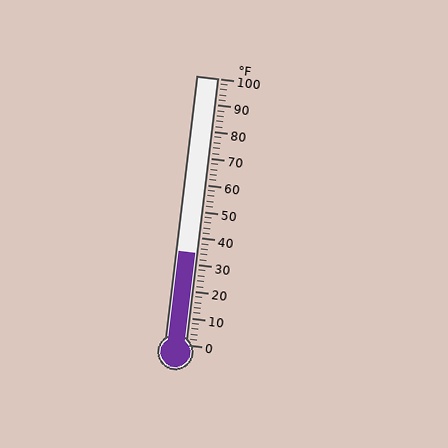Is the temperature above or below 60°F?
The temperature is below 60°F.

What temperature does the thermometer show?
The thermometer shows approximately 34°F.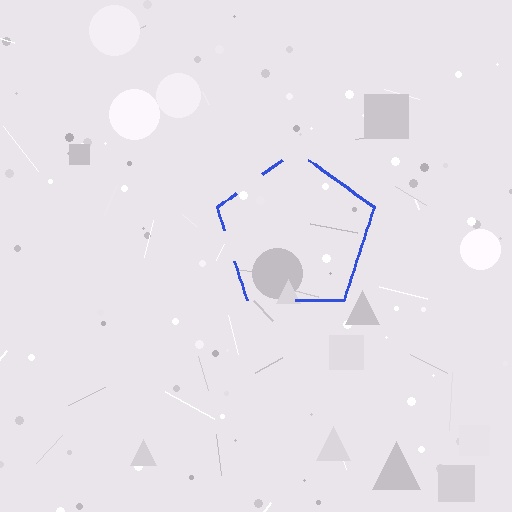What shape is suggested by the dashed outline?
The dashed outline suggests a pentagon.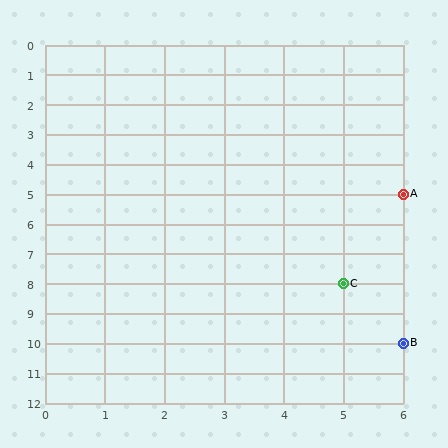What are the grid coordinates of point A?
Point A is at grid coordinates (6, 5).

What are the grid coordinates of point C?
Point C is at grid coordinates (5, 8).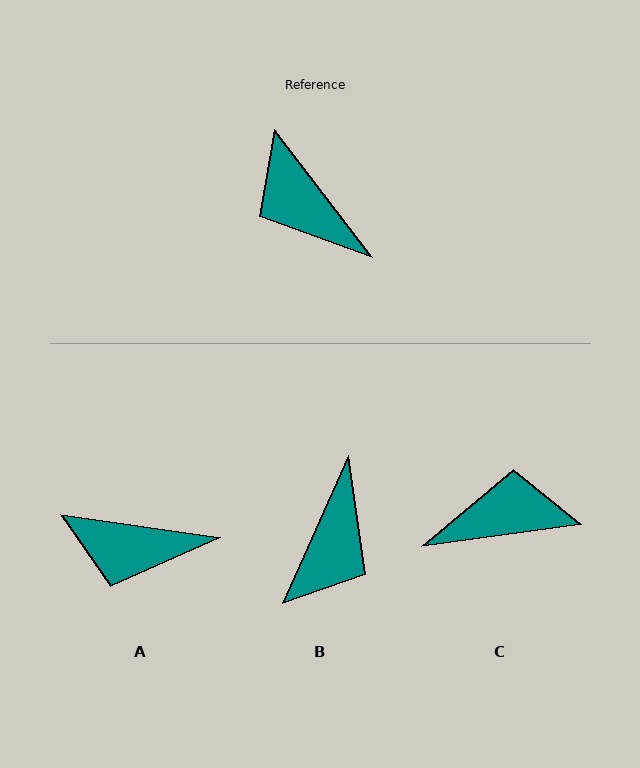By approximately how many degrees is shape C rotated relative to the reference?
Approximately 120 degrees clockwise.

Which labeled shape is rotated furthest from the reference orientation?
C, about 120 degrees away.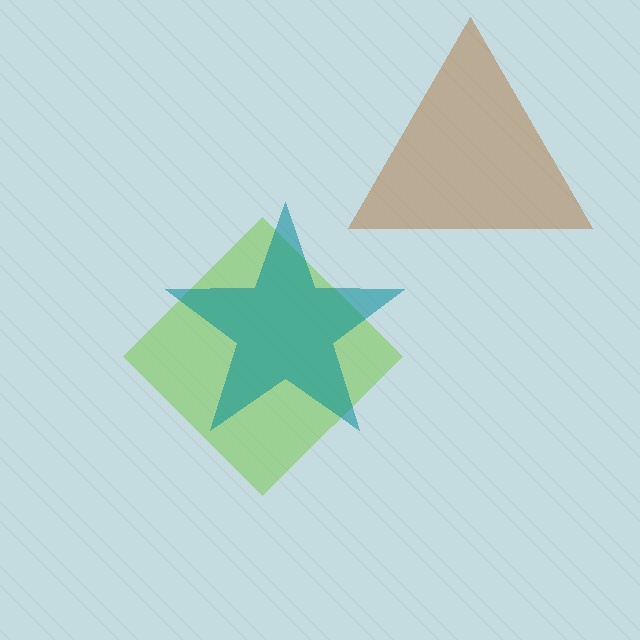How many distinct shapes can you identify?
There are 3 distinct shapes: a lime diamond, a brown triangle, a teal star.